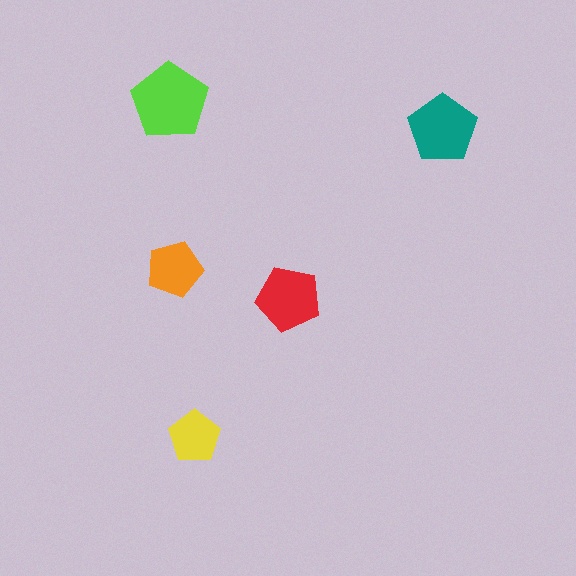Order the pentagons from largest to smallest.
the lime one, the teal one, the red one, the orange one, the yellow one.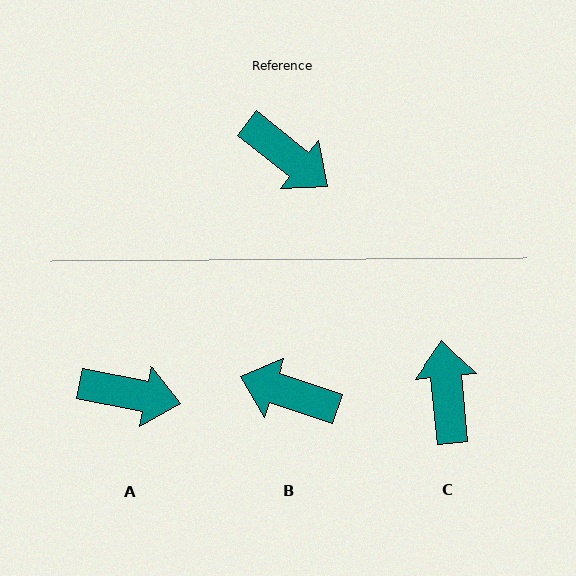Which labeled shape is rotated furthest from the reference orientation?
B, about 160 degrees away.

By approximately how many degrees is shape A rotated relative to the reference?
Approximately 27 degrees counter-clockwise.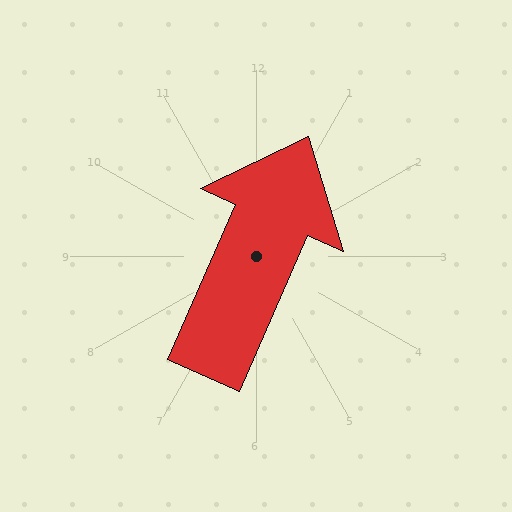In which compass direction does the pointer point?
Northeast.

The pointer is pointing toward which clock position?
Roughly 1 o'clock.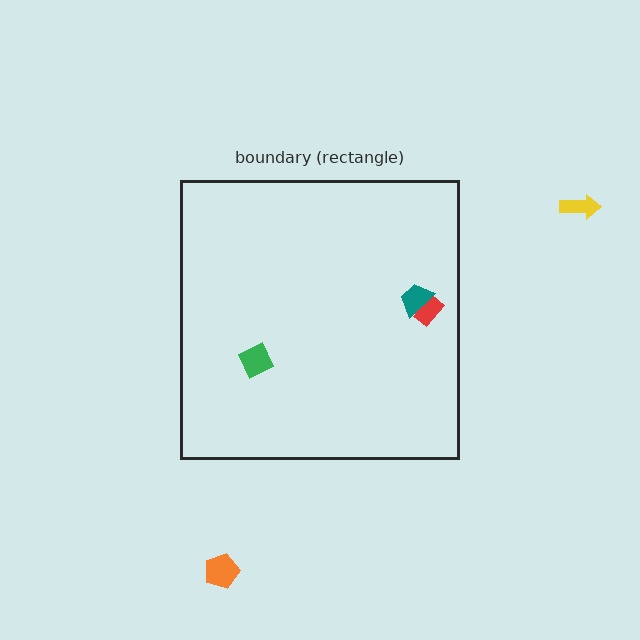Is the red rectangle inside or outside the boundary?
Inside.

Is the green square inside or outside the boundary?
Inside.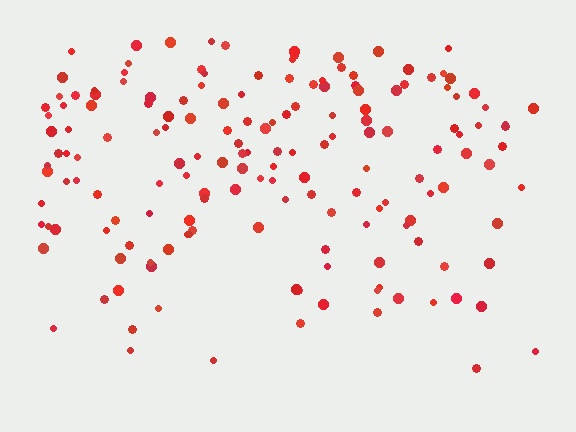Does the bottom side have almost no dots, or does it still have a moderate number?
Still a moderate number, just noticeably fewer than the top.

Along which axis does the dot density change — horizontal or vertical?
Vertical.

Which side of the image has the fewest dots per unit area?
The bottom.